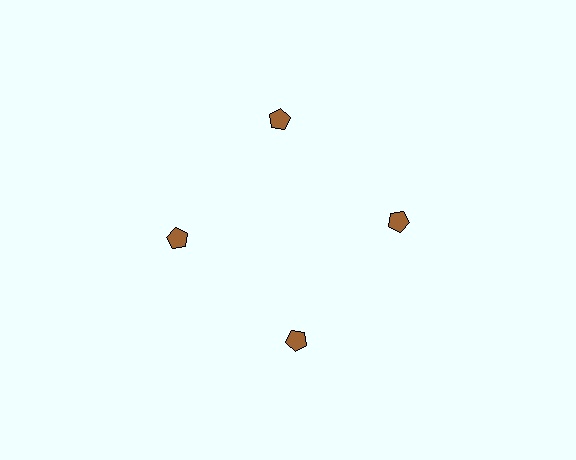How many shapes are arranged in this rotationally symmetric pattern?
There are 4 shapes, arranged in 4 groups of 1.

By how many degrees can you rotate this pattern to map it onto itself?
The pattern maps onto itself every 90 degrees of rotation.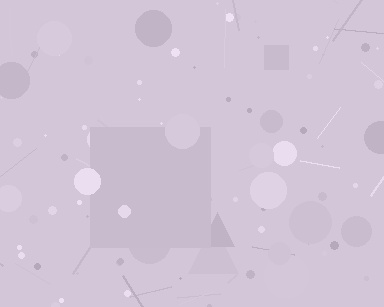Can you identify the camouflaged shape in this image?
The camouflaged shape is a square.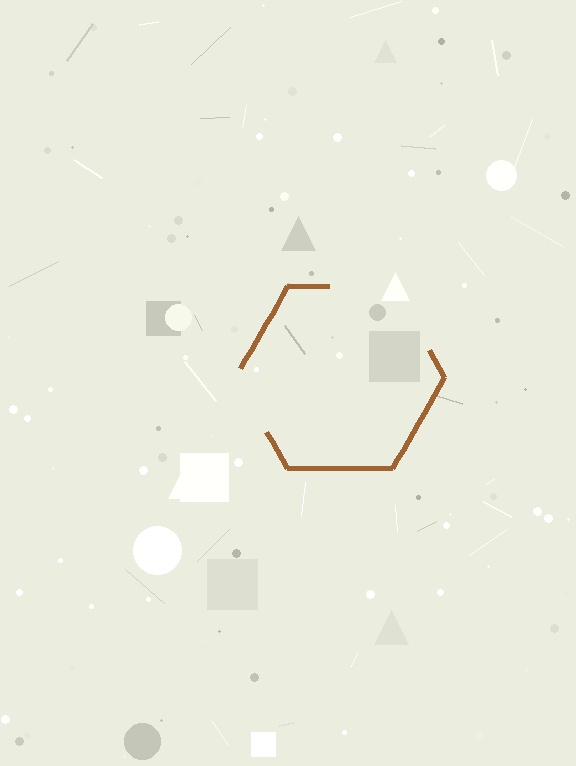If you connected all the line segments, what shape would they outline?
They would outline a hexagon.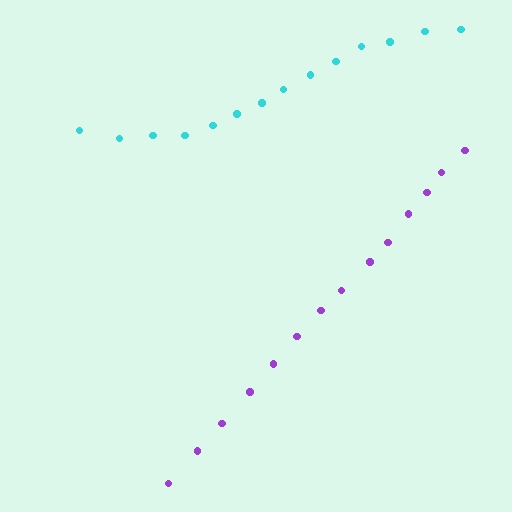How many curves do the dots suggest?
There are 2 distinct paths.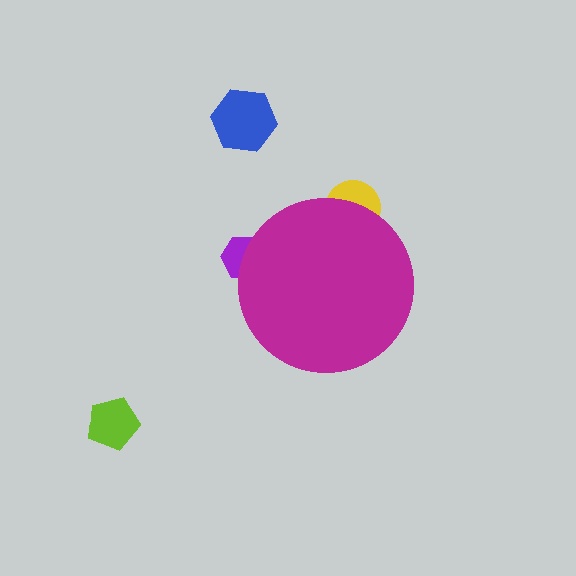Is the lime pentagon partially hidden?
No, the lime pentagon is fully visible.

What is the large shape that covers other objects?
A magenta circle.